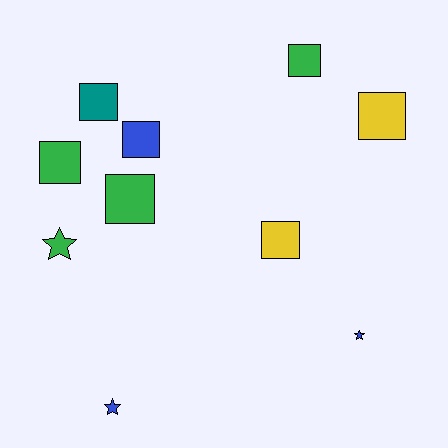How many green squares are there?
There are 3 green squares.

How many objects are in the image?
There are 10 objects.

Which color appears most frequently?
Green, with 4 objects.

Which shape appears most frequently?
Square, with 7 objects.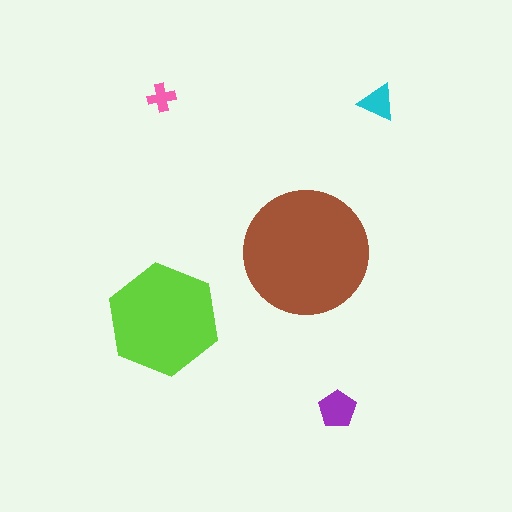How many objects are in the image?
There are 5 objects in the image.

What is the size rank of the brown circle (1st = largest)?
1st.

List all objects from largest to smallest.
The brown circle, the lime hexagon, the purple pentagon, the cyan triangle, the pink cross.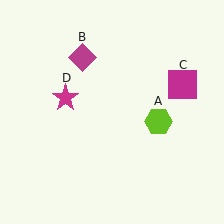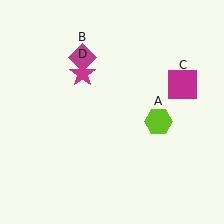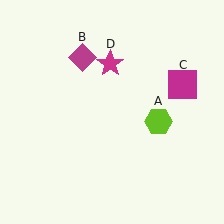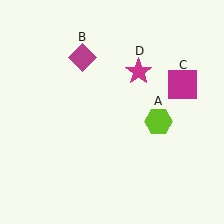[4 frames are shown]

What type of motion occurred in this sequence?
The magenta star (object D) rotated clockwise around the center of the scene.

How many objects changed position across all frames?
1 object changed position: magenta star (object D).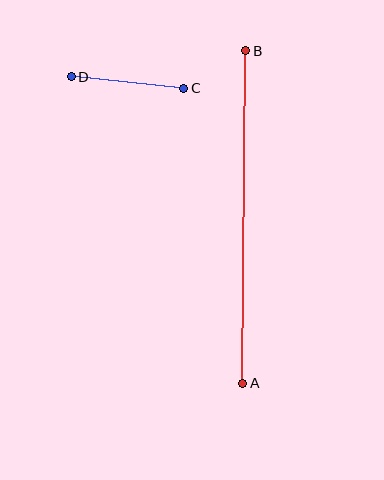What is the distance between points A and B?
The distance is approximately 332 pixels.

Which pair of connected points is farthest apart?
Points A and B are farthest apart.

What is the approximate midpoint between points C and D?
The midpoint is at approximately (127, 82) pixels.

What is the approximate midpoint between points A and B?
The midpoint is at approximately (244, 217) pixels.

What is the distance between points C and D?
The distance is approximately 113 pixels.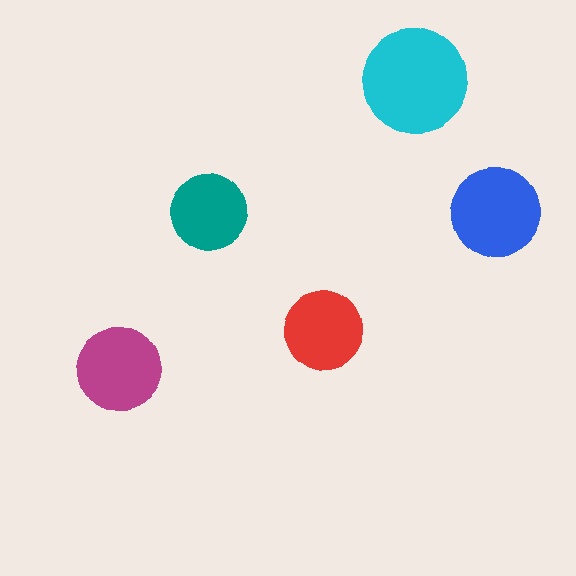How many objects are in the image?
There are 5 objects in the image.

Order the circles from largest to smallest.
the cyan one, the blue one, the magenta one, the red one, the teal one.